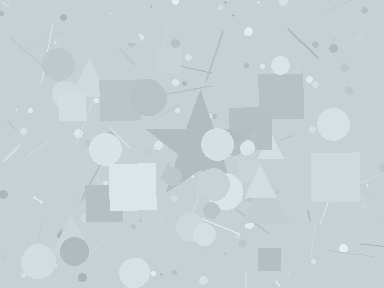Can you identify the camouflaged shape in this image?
The camouflaged shape is a star.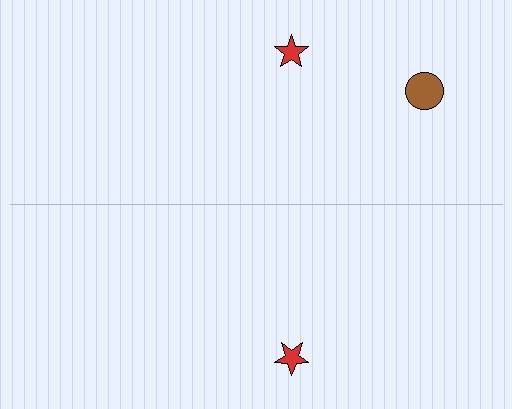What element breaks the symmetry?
A brown circle is missing from the bottom side.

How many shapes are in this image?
There are 3 shapes in this image.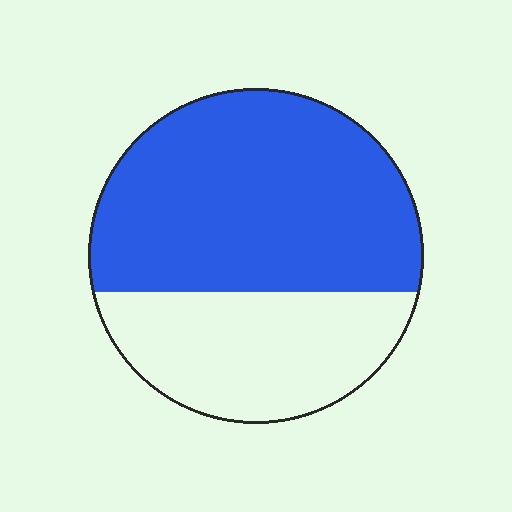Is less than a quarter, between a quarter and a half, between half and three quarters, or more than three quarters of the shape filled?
Between half and three quarters.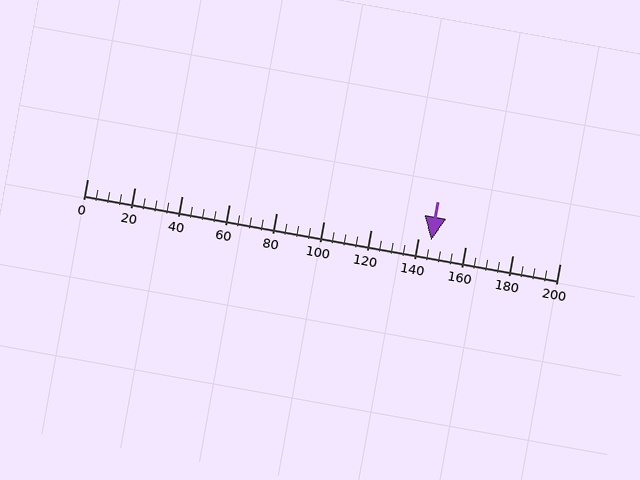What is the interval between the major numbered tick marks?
The major tick marks are spaced 20 units apart.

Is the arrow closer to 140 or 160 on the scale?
The arrow is closer to 140.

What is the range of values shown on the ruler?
The ruler shows values from 0 to 200.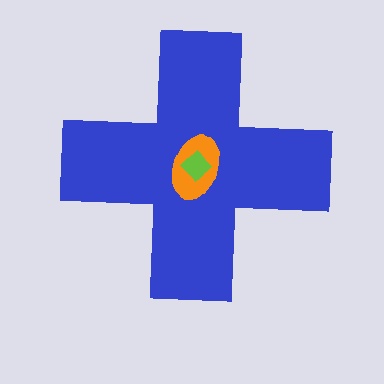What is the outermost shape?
The blue cross.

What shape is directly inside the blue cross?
The orange ellipse.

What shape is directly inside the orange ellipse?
The lime diamond.